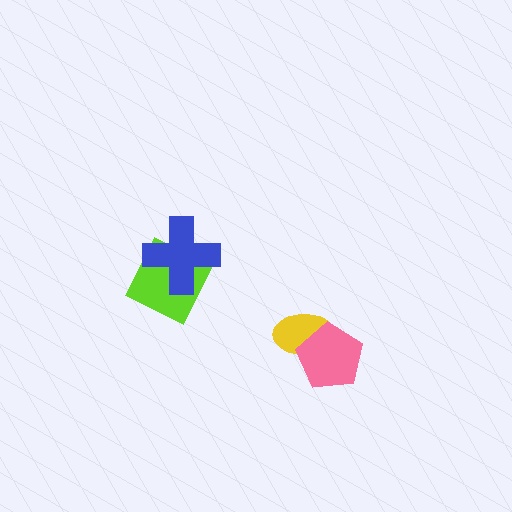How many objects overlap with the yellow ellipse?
1 object overlaps with the yellow ellipse.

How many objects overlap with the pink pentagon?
1 object overlaps with the pink pentagon.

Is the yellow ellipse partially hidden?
Yes, it is partially covered by another shape.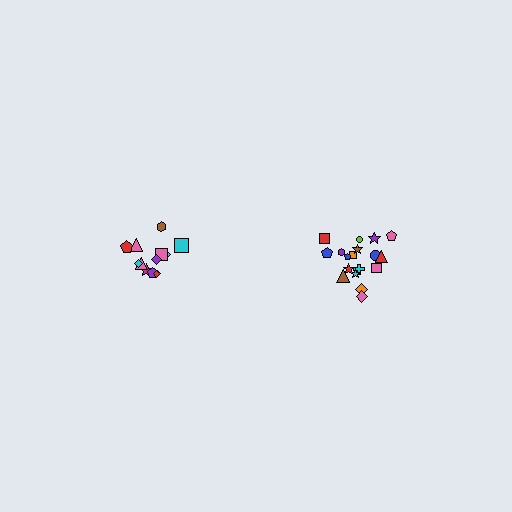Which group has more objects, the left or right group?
The right group.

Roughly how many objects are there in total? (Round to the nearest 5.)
Roughly 30 objects in total.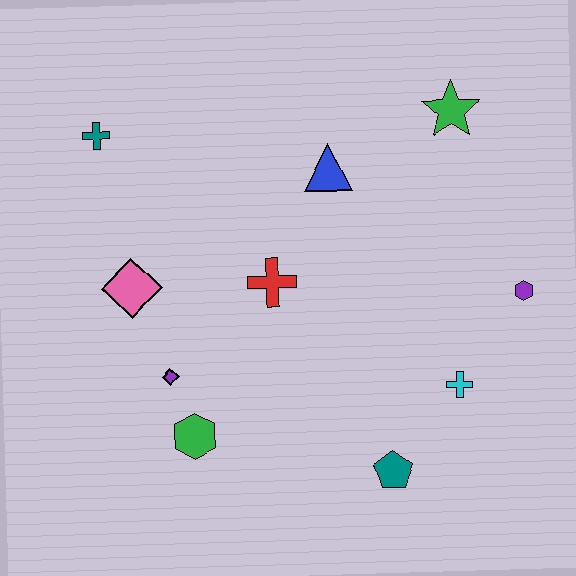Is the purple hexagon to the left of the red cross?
No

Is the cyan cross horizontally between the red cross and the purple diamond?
No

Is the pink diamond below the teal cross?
Yes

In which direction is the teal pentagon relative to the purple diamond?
The teal pentagon is to the right of the purple diamond.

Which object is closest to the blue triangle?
The red cross is closest to the blue triangle.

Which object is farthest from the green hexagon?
The green star is farthest from the green hexagon.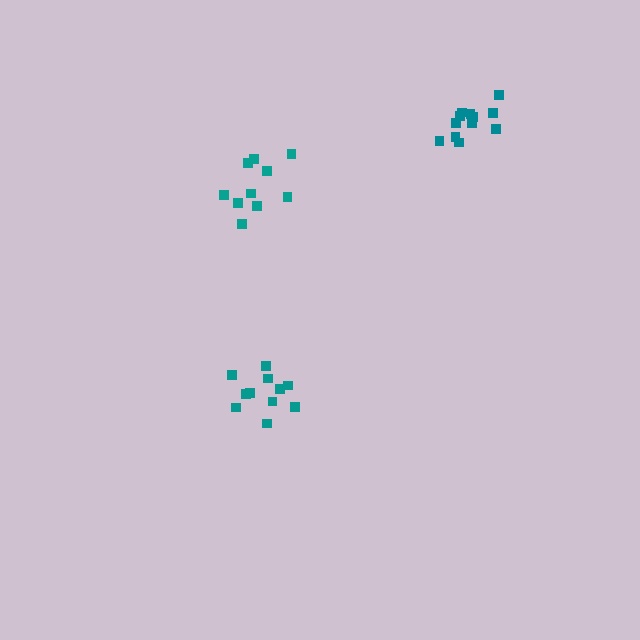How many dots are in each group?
Group 1: 12 dots, Group 2: 10 dots, Group 3: 11 dots (33 total).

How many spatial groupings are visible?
There are 3 spatial groupings.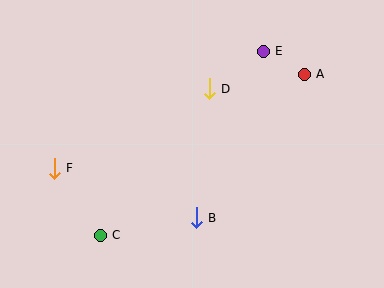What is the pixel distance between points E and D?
The distance between E and D is 66 pixels.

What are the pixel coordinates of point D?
Point D is at (209, 89).